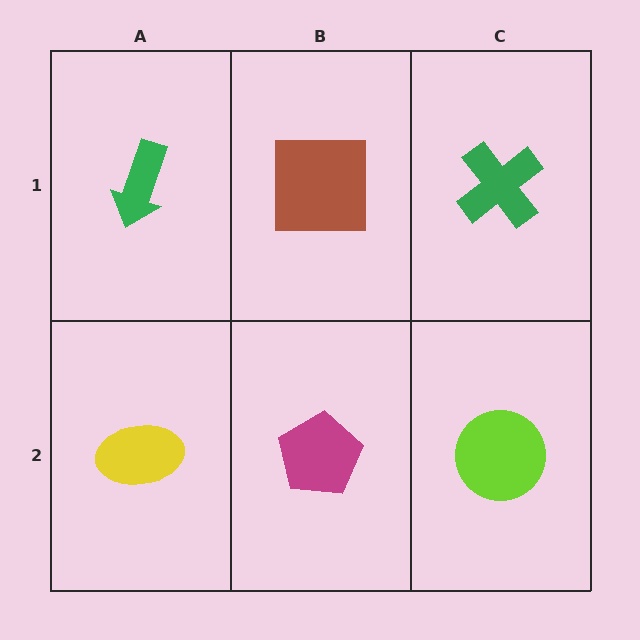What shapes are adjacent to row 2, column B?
A brown square (row 1, column B), a yellow ellipse (row 2, column A), a lime circle (row 2, column C).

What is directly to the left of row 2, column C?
A magenta pentagon.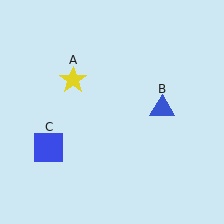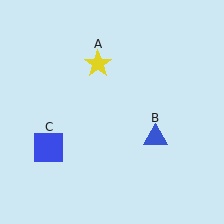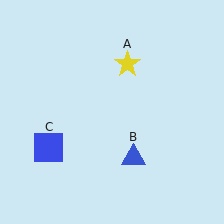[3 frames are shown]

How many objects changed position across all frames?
2 objects changed position: yellow star (object A), blue triangle (object B).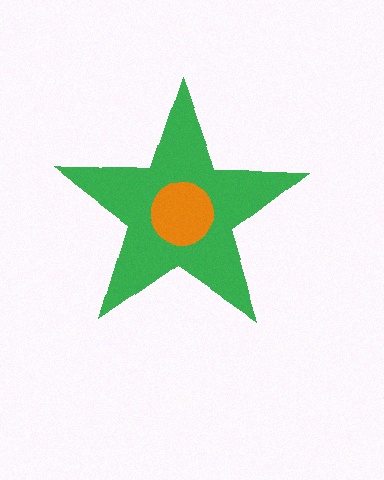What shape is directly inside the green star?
The orange circle.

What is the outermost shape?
The green star.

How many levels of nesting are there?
2.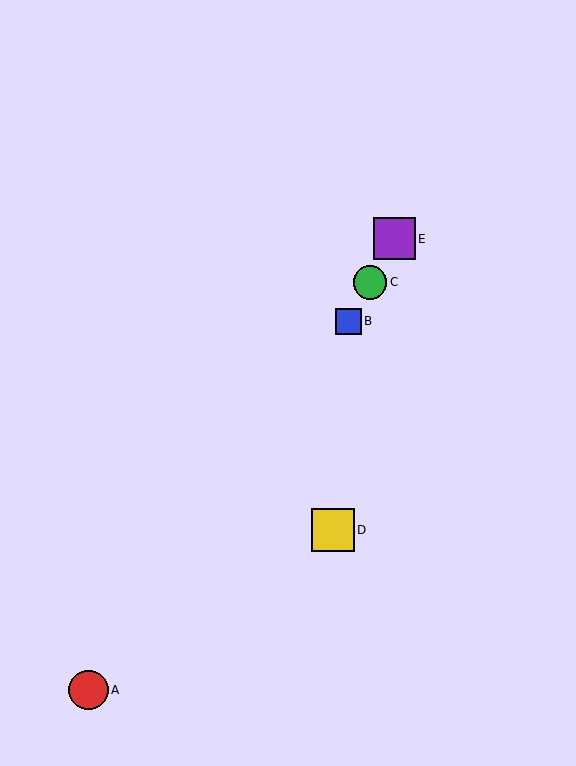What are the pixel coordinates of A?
Object A is at (89, 690).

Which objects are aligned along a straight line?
Objects B, C, E are aligned along a straight line.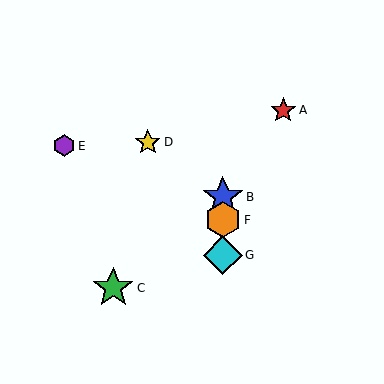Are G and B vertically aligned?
Yes, both are at x≈223.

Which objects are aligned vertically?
Objects B, F, G are aligned vertically.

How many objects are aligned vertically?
3 objects (B, F, G) are aligned vertically.